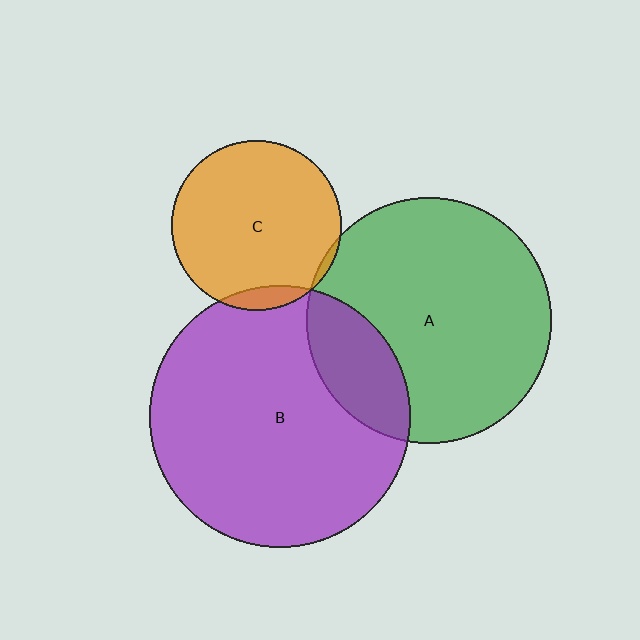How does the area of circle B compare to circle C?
Approximately 2.4 times.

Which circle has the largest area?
Circle B (purple).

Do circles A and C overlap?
Yes.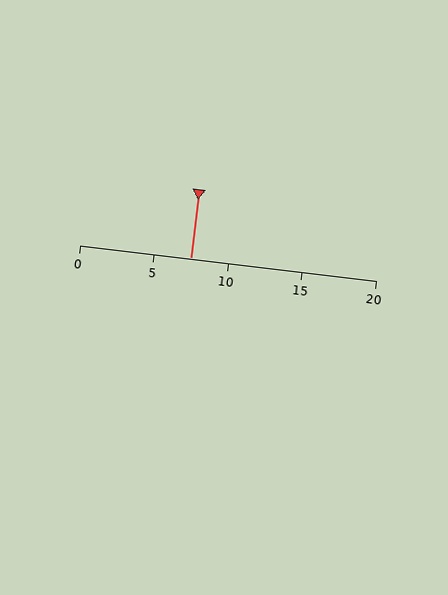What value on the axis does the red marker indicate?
The marker indicates approximately 7.5.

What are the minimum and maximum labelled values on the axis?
The axis runs from 0 to 20.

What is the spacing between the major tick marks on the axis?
The major ticks are spaced 5 apart.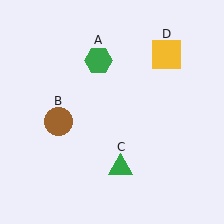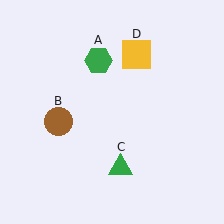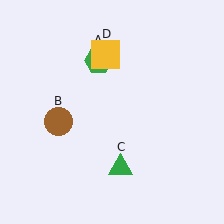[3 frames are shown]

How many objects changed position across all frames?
1 object changed position: yellow square (object D).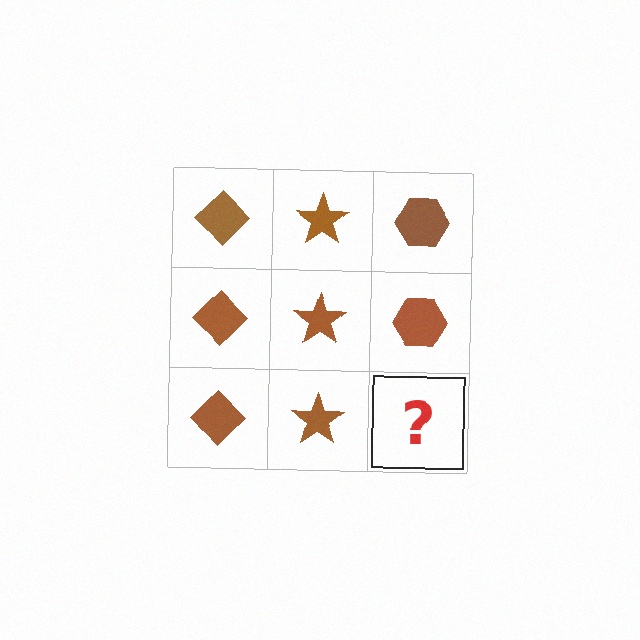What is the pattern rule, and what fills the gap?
The rule is that each column has a consistent shape. The gap should be filled with a brown hexagon.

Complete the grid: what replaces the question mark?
The question mark should be replaced with a brown hexagon.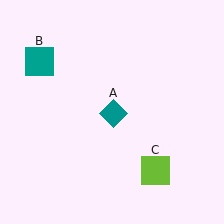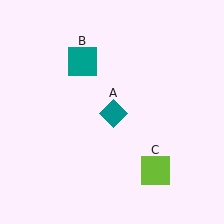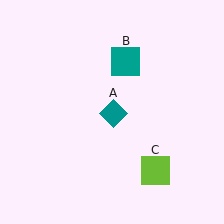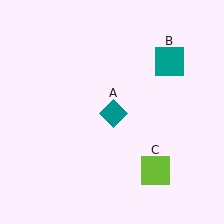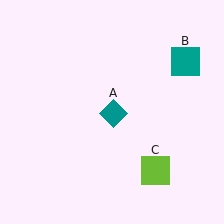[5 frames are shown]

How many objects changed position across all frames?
1 object changed position: teal square (object B).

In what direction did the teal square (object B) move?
The teal square (object B) moved right.